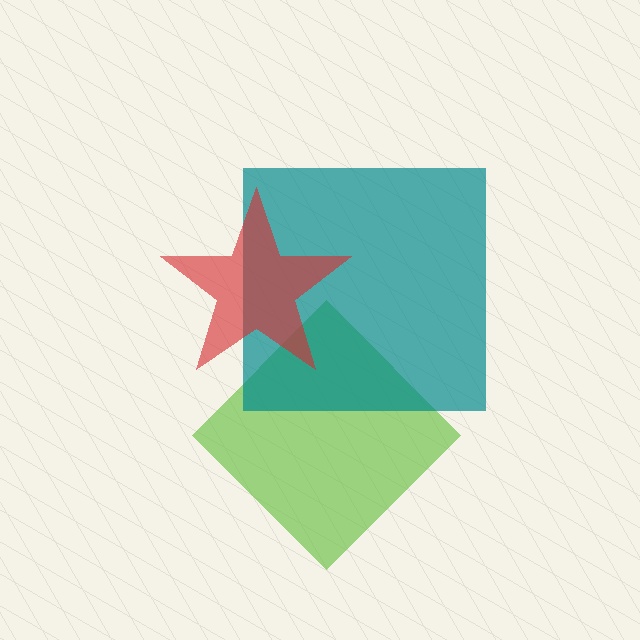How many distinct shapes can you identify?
There are 3 distinct shapes: a lime diamond, a teal square, a red star.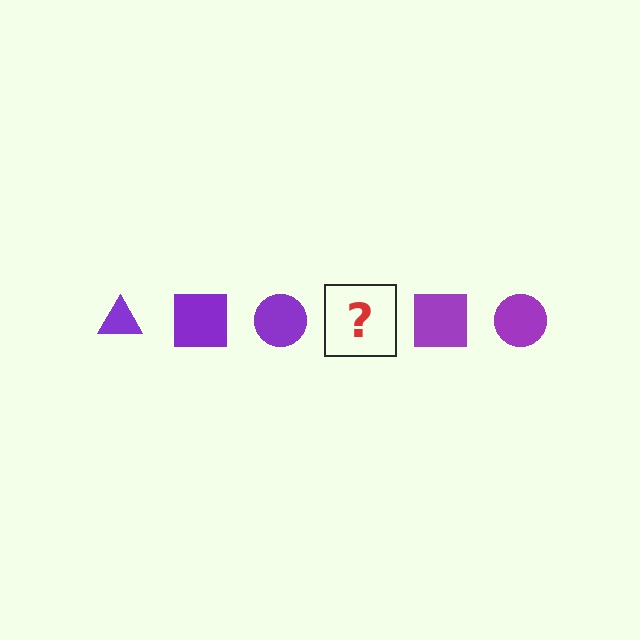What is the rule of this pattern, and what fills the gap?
The rule is that the pattern cycles through triangle, square, circle shapes in purple. The gap should be filled with a purple triangle.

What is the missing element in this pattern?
The missing element is a purple triangle.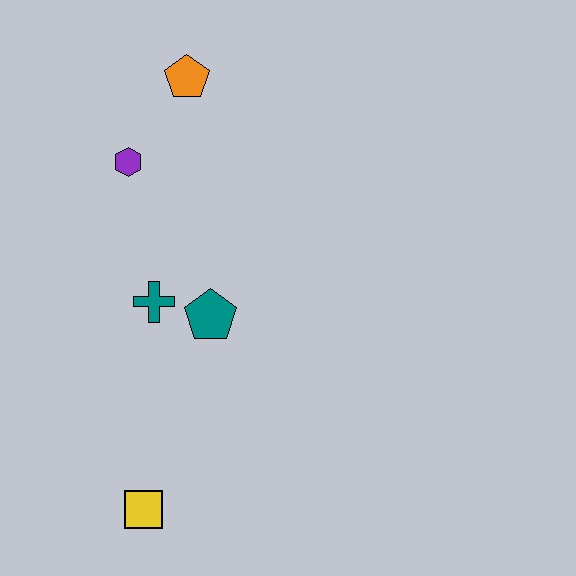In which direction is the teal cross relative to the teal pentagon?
The teal cross is to the left of the teal pentagon.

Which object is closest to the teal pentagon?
The teal cross is closest to the teal pentagon.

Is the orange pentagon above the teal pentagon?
Yes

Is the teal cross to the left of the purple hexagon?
No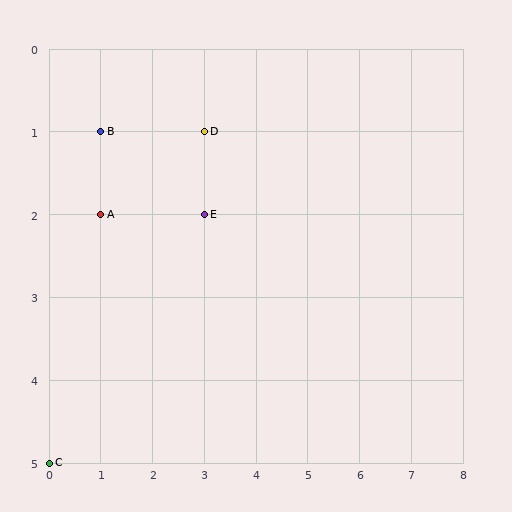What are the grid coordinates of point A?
Point A is at grid coordinates (1, 2).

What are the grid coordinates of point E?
Point E is at grid coordinates (3, 2).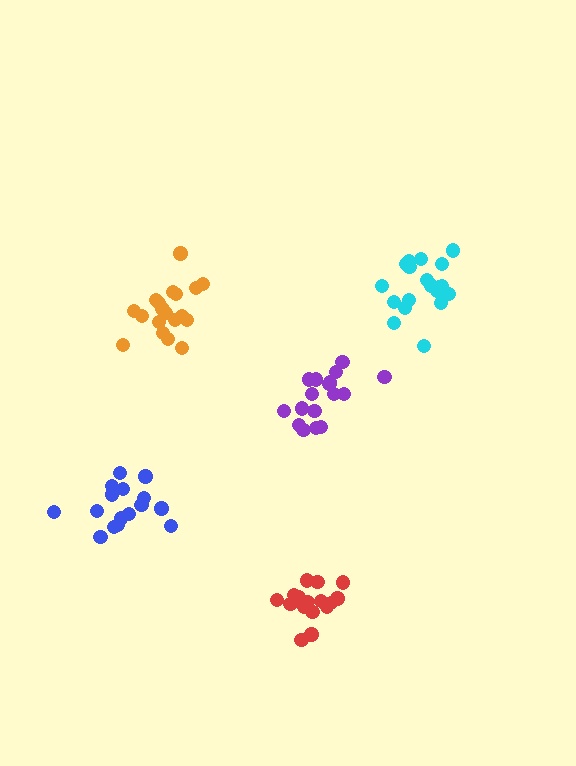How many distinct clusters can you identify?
There are 5 distinct clusters.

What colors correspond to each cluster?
The clusters are colored: blue, purple, red, orange, cyan.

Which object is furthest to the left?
The blue cluster is leftmost.